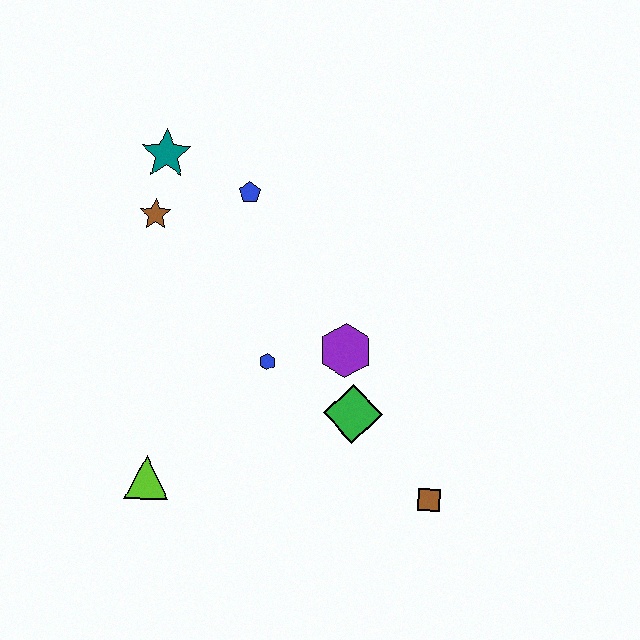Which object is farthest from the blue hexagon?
The teal star is farthest from the blue hexagon.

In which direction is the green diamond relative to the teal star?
The green diamond is below the teal star.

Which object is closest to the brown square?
The green diamond is closest to the brown square.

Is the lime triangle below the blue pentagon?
Yes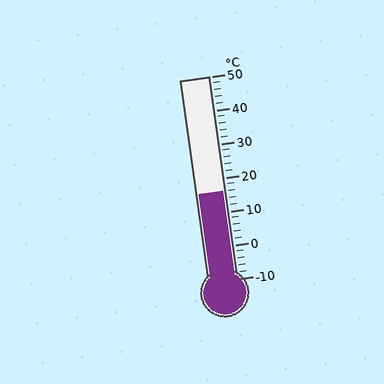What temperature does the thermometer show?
The thermometer shows approximately 16°C.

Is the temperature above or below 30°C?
The temperature is below 30°C.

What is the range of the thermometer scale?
The thermometer scale ranges from -10°C to 50°C.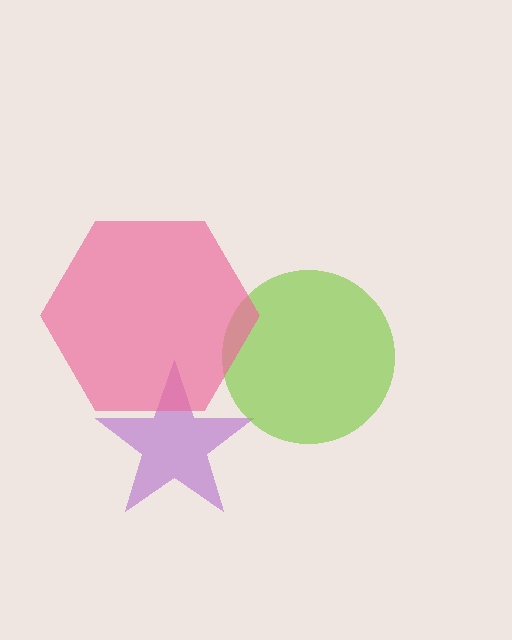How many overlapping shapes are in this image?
There are 3 overlapping shapes in the image.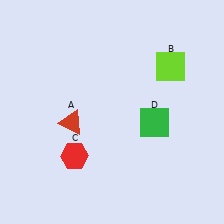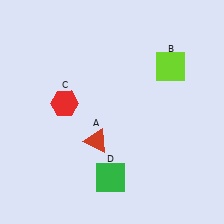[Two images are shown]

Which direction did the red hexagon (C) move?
The red hexagon (C) moved up.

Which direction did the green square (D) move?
The green square (D) moved down.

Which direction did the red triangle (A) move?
The red triangle (A) moved right.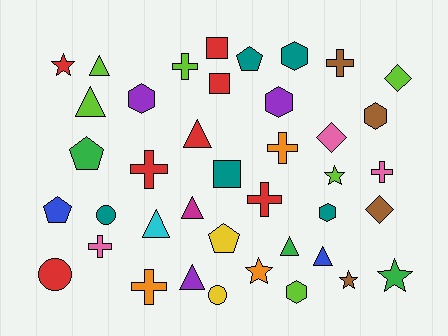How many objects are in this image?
There are 40 objects.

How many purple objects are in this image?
There are 3 purple objects.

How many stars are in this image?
There are 5 stars.